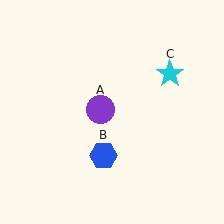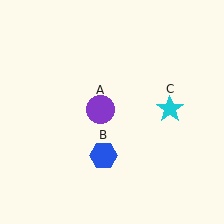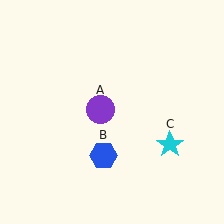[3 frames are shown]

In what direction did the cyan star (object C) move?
The cyan star (object C) moved down.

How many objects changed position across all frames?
1 object changed position: cyan star (object C).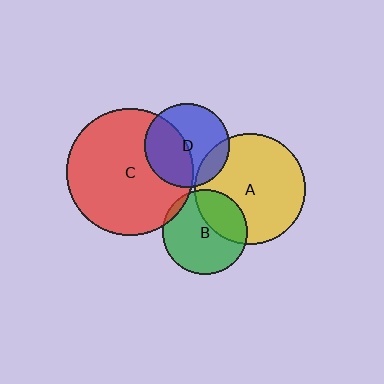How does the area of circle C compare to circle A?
Approximately 1.3 times.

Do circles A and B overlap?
Yes.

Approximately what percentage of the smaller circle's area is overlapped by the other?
Approximately 35%.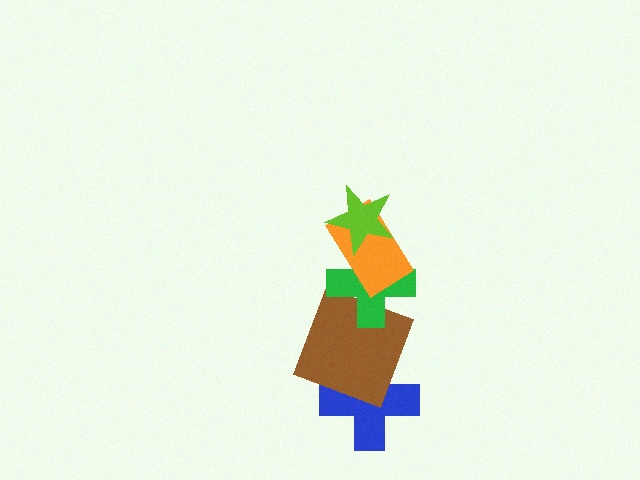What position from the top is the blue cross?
The blue cross is 5th from the top.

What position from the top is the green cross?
The green cross is 3rd from the top.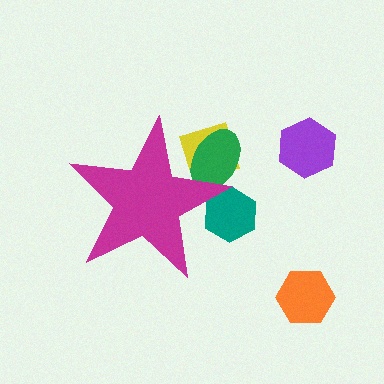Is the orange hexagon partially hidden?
No, the orange hexagon is fully visible.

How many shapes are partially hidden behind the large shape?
3 shapes are partially hidden.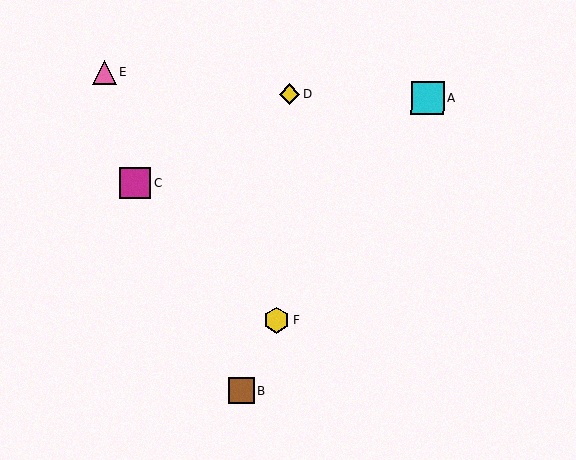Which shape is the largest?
The cyan square (labeled A) is the largest.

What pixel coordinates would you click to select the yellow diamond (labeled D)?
Click at (289, 94) to select the yellow diamond D.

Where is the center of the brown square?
The center of the brown square is at (242, 390).